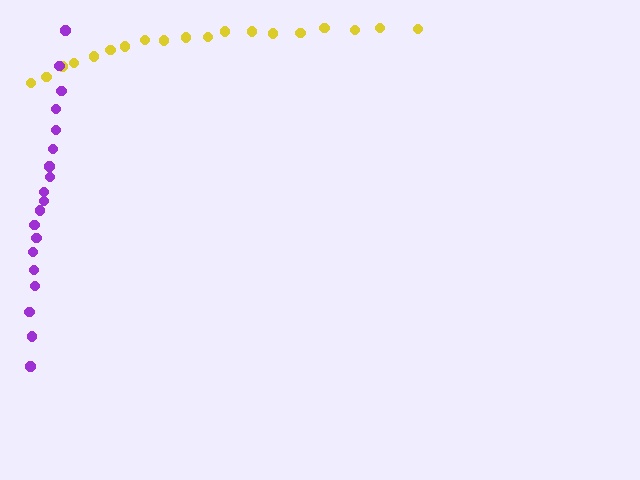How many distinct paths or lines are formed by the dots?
There are 2 distinct paths.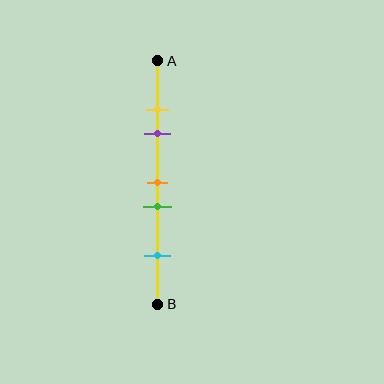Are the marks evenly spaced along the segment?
No, the marks are not evenly spaced.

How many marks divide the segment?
There are 5 marks dividing the segment.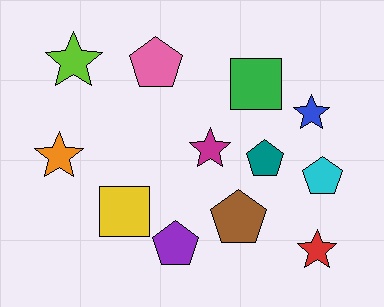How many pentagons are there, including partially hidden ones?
There are 5 pentagons.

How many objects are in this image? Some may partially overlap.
There are 12 objects.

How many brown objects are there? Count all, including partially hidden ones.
There is 1 brown object.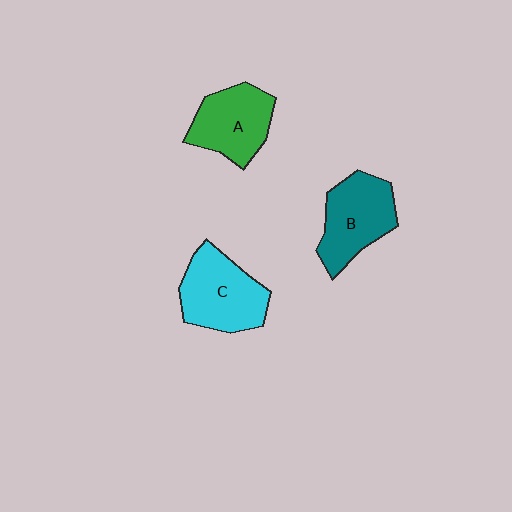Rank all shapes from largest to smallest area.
From largest to smallest: C (cyan), B (teal), A (green).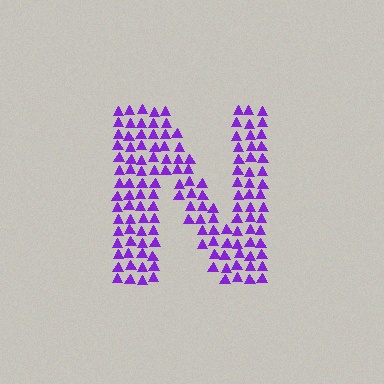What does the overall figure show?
The overall figure shows the letter N.